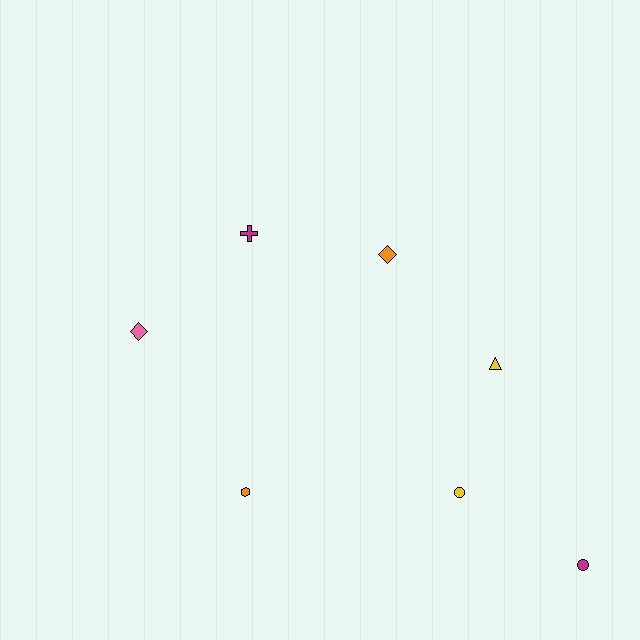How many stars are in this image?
There are no stars.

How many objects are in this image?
There are 7 objects.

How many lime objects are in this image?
There are no lime objects.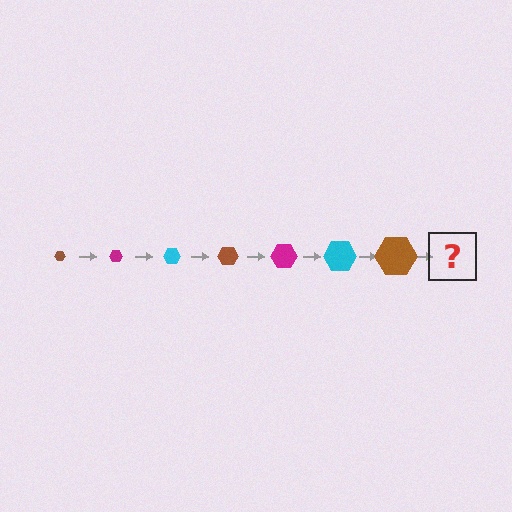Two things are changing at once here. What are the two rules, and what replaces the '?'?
The two rules are that the hexagon grows larger each step and the color cycles through brown, magenta, and cyan. The '?' should be a magenta hexagon, larger than the previous one.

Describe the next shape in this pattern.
It should be a magenta hexagon, larger than the previous one.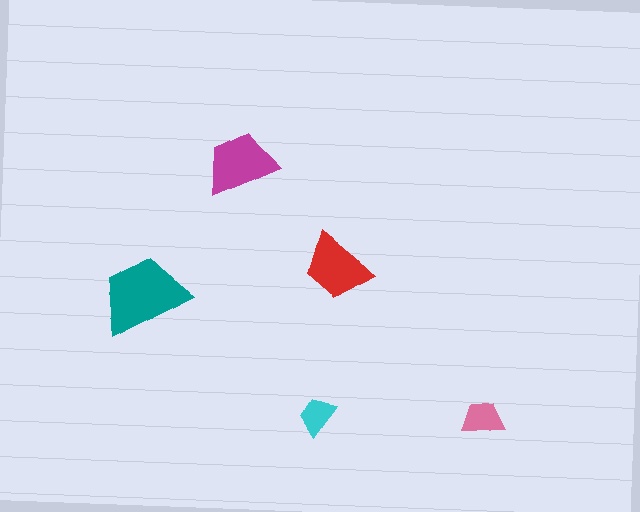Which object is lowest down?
The cyan trapezoid is bottommost.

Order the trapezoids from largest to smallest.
the teal one, the magenta one, the red one, the pink one, the cyan one.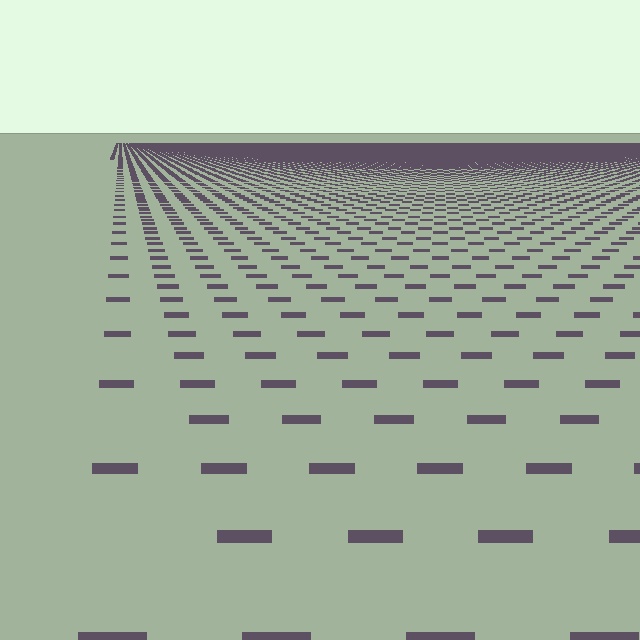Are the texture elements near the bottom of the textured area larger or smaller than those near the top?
Larger. Near the bottom, elements are closer to the viewer and appear at a bigger on-screen size.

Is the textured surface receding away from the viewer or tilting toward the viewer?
The surface is receding away from the viewer. Texture elements get smaller and denser toward the top.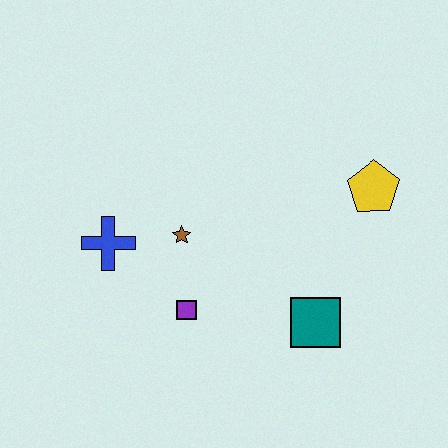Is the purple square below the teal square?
No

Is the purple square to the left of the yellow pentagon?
Yes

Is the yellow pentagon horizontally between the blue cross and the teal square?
No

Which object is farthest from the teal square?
The blue cross is farthest from the teal square.